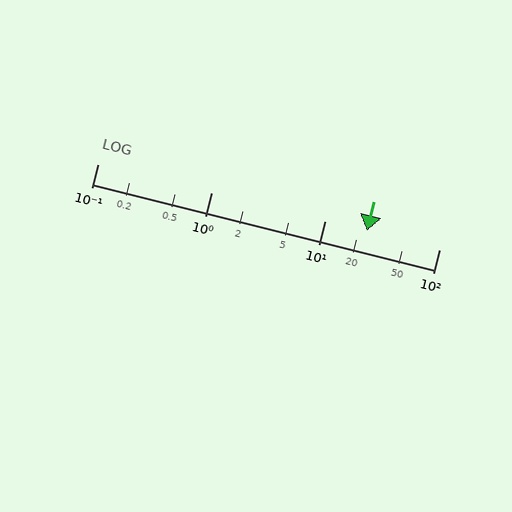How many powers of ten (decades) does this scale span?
The scale spans 3 decades, from 0.1 to 100.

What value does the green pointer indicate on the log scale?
The pointer indicates approximately 23.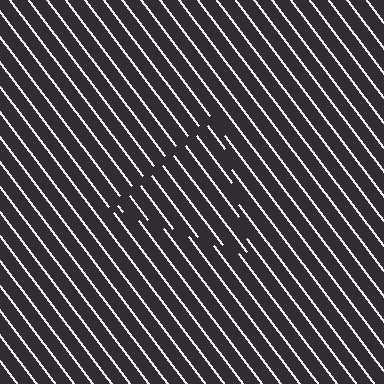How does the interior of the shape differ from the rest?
The interior of the shape contains the same grating, shifted by half a period — the contour is defined by the phase discontinuity where line-ends from the inner and outer gratings abut.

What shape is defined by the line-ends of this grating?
An illusory triangle. The interior of the shape contains the same grating, shifted by half a period — the contour is defined by the phase discontinuity where line-ends from the inner and outer gratings abut.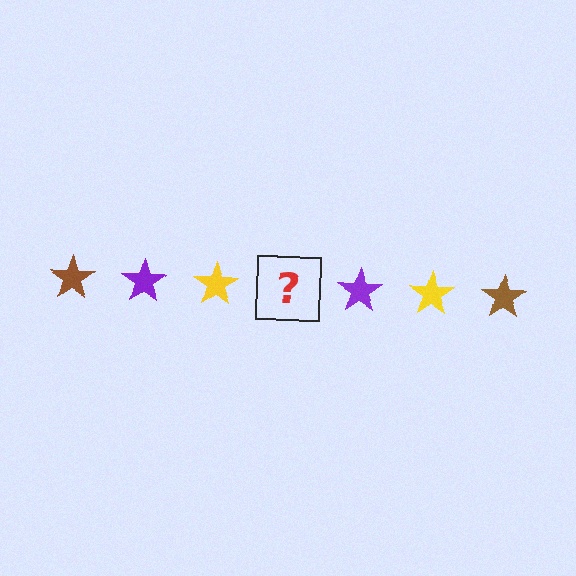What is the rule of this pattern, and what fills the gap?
The rule is that the pattern cycles through brown, purple, yellow stars. The gap should be filled with a brown star.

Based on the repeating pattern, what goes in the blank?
The blank should be a brown star.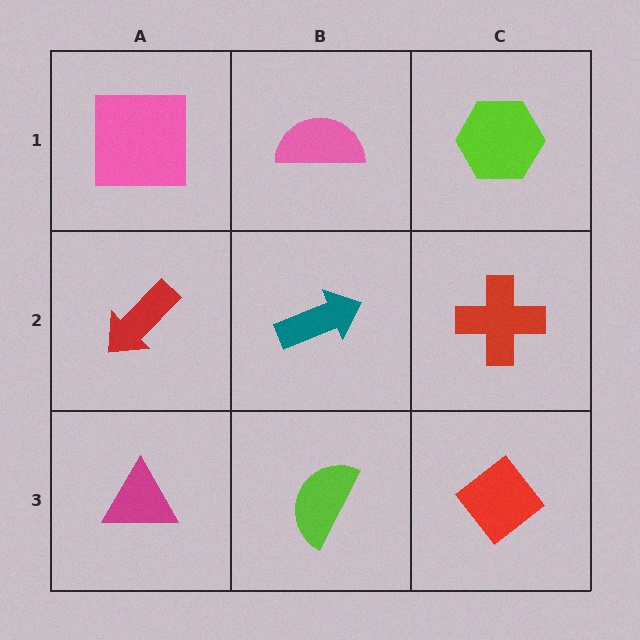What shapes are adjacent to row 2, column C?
A lime hexagon (row 1, column C), a red diamond (row 3, column C), a teal arrow (row 2, column B).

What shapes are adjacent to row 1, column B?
A teal arrow (row 2, column B), a pink square (row 1, column A), a lime hexagon (row 1, column C).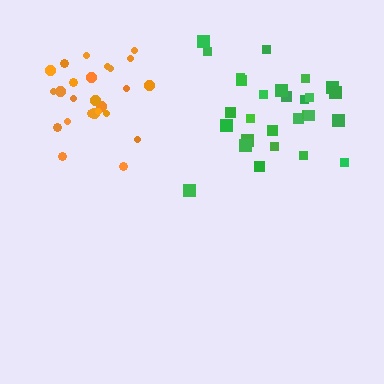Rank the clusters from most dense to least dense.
orange, green.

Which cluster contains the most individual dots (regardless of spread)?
Green (28).